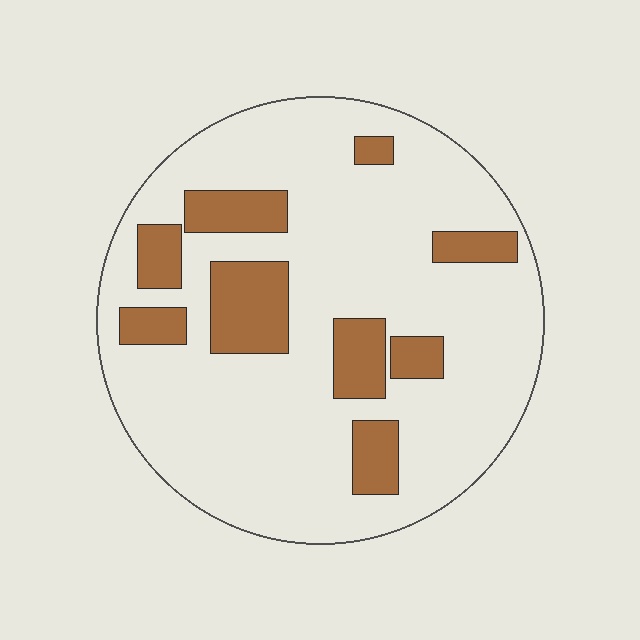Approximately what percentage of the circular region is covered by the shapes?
Approximately 20%.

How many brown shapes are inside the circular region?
9.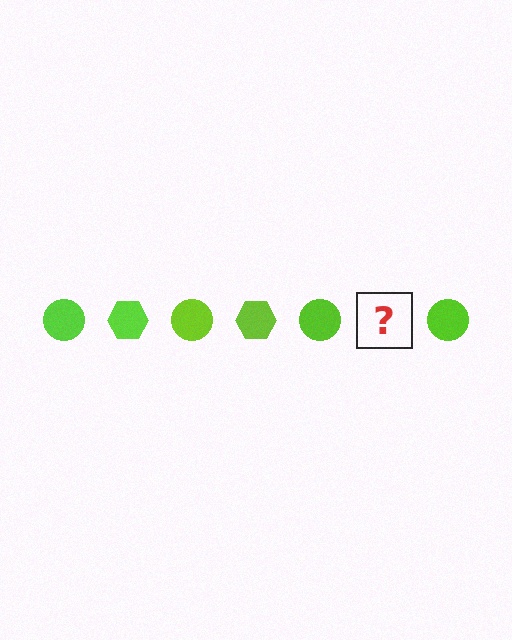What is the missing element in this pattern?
The missing element is a lime hexagon.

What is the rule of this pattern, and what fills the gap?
The rule is that the pattern cycles through circle, hexagon shapes in lime. The gap should be filled with a lime hexagon.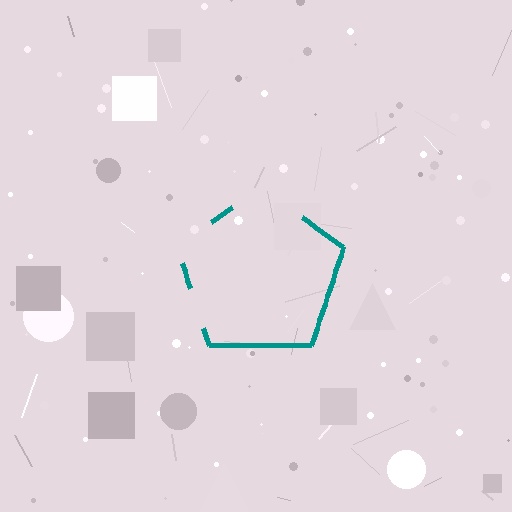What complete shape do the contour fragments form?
The contour fragments form a pentagon.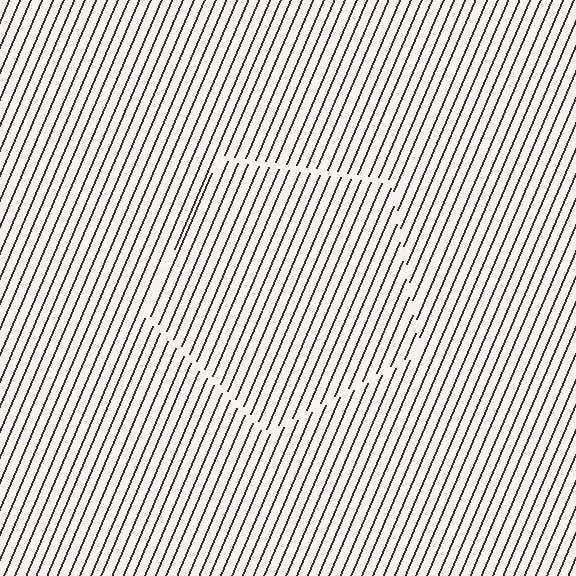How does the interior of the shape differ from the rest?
The interior of the shape contains the same grating, shifted by half a period — the contour is defined by the phase discontinuity where line-ends from the inner and outer gratings abut.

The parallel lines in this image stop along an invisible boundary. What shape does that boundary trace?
An illusory pentagon. The interior of the shape contains the same grating, shifted by half a period — the contour is defined by the phase discontinuity where line-ends from the inner and outer gratings abut.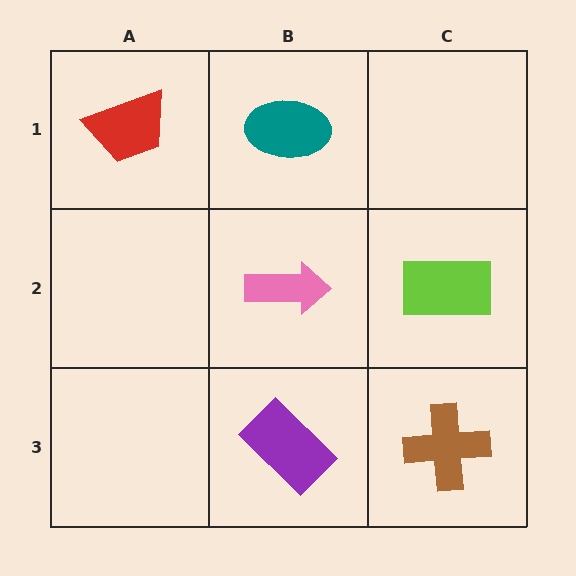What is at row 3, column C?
A brown cross.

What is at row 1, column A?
A red trapezoid.